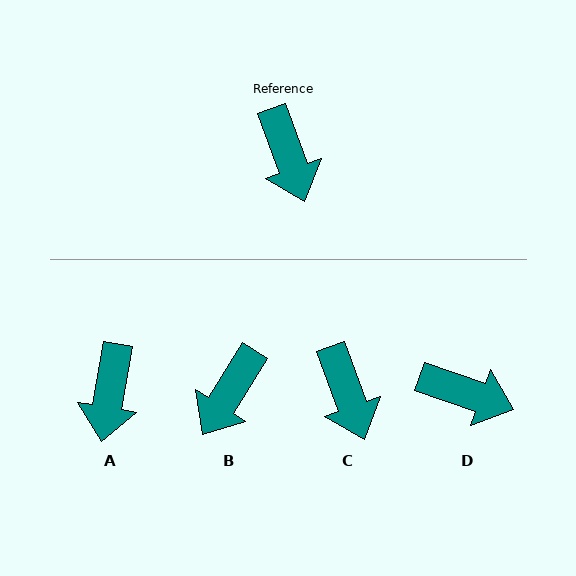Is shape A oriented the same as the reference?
No, it is off by about 30 degrees.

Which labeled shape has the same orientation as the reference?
C.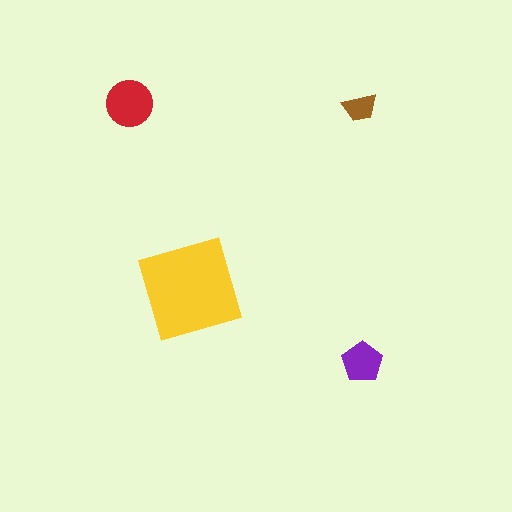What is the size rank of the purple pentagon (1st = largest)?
3rd.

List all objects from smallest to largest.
The brown trapezoid, the purple pentagon, the red circle, the yellow square.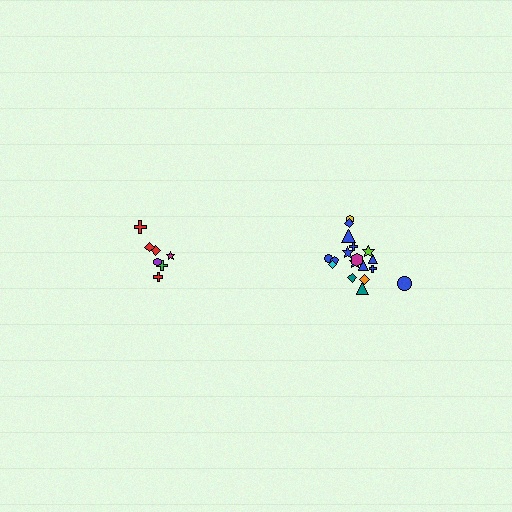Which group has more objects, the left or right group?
The right group.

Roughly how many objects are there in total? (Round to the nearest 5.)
Roughly 25 objects in total.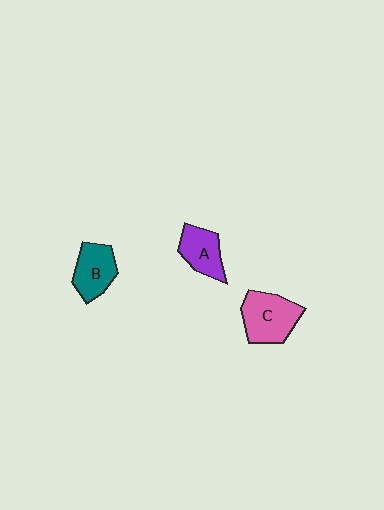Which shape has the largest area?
Shape C (pink).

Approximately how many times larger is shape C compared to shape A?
Approximately 1.4 times.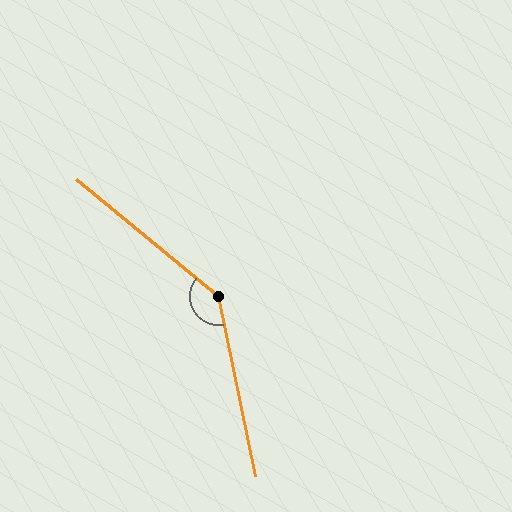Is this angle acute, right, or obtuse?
It is obtuse.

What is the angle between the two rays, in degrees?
Approximately 141 degrees.